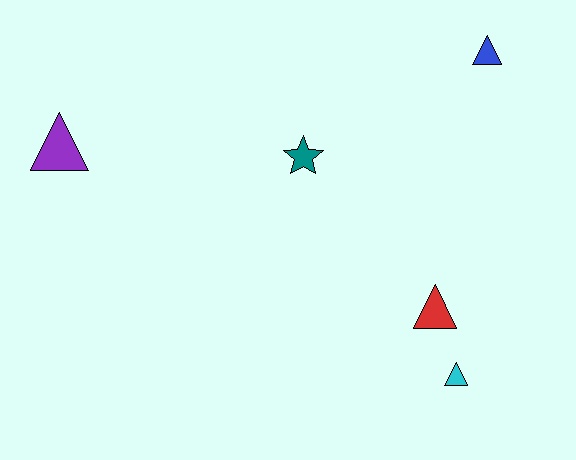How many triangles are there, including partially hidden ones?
There are 4 triangles.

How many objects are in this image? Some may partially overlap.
There are 5 objects.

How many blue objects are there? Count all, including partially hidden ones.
There is 1 blue object.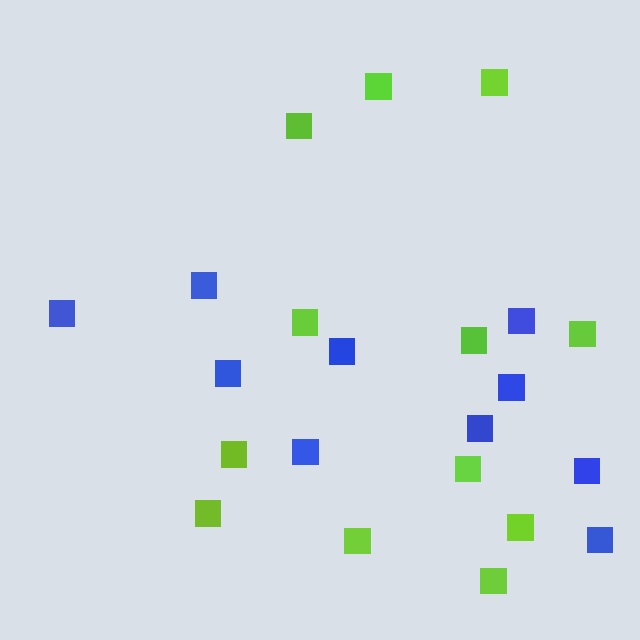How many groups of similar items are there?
There are 2 groups: one group of lime squares (12) and one group of blue squares (10).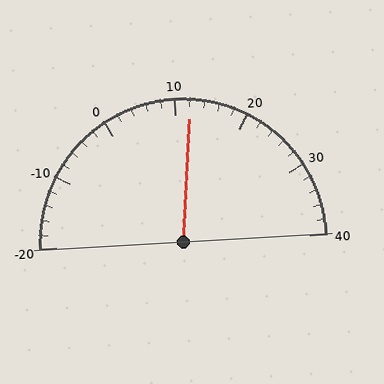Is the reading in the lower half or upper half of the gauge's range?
The reading is in the upper half of the range (-20 to 40).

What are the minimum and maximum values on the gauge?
The gauge ranges from -20 to 40.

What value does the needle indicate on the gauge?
The needle indicates approximately 12.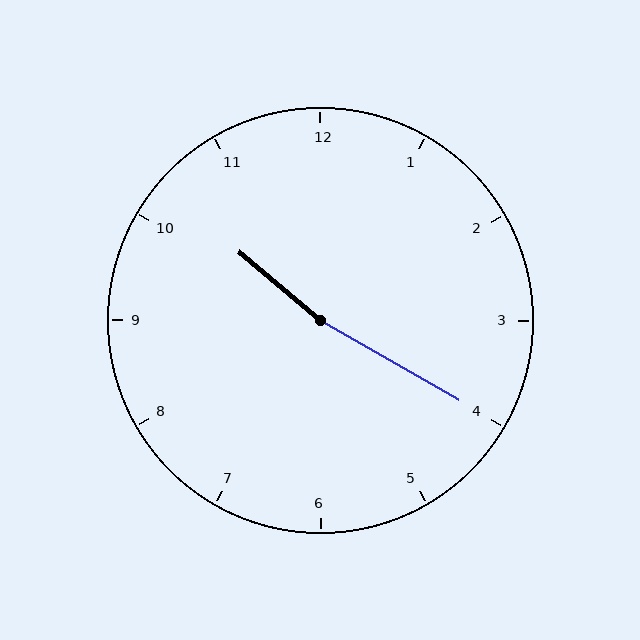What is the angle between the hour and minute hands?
Approximately 170 degrees.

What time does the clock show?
10:20.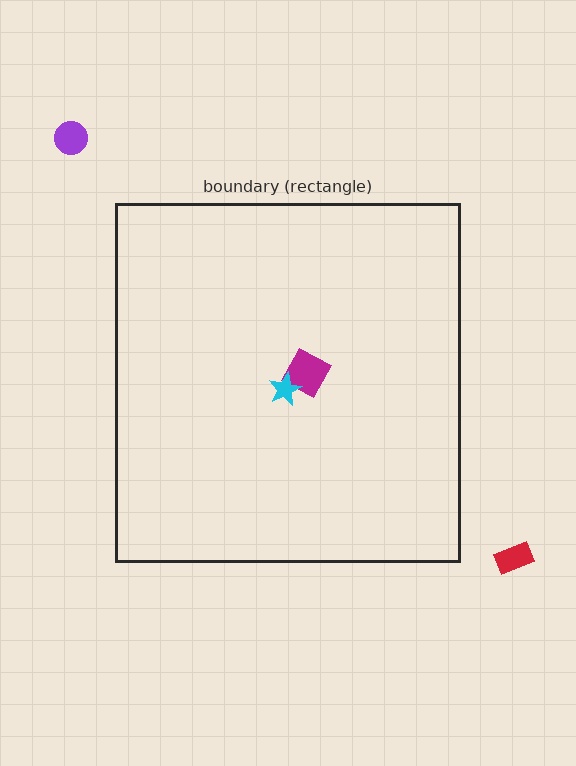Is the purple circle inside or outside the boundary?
Outside.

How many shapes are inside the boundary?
2 inside, 2 outside.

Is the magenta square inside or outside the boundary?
Inside.